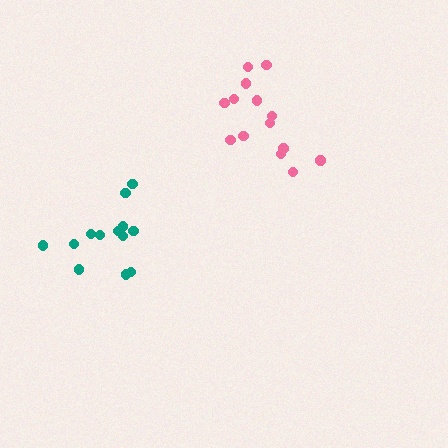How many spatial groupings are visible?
There are 2 spatial groupings.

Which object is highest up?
The pink cluster is topmost.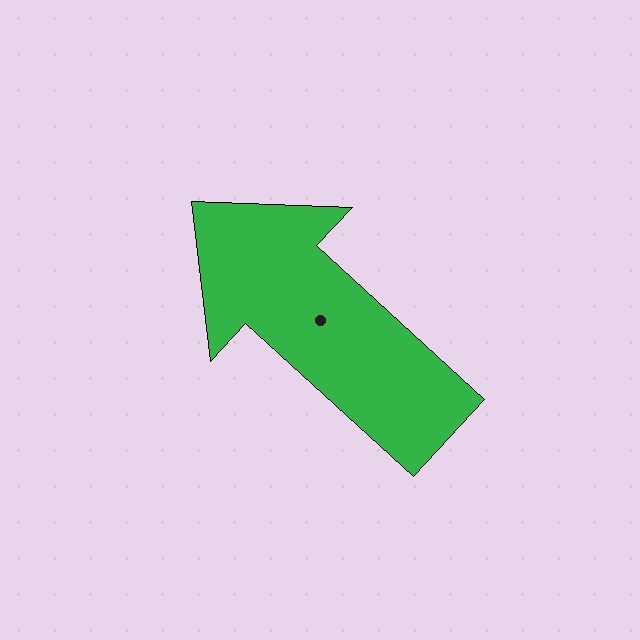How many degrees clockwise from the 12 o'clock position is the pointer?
Approximately 313 degrees.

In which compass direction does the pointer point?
Northwest.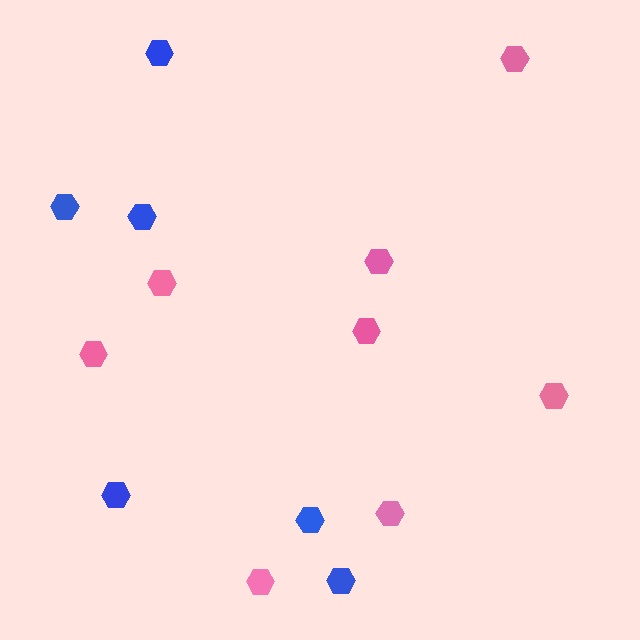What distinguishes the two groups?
There are 2 groups: one group of pink hexagons (8) and one group of blue hexagons (6).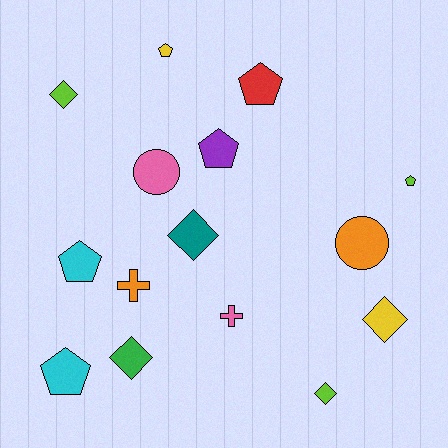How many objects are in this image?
There are 15 objects.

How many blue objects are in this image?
There are no blue objects.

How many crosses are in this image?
There are 2 crosses.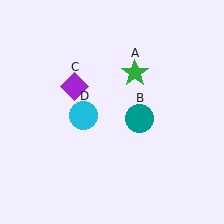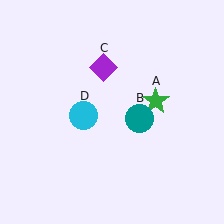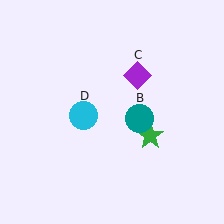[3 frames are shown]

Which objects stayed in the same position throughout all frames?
Teal circle (object B) and cyan circle (object D) remained stationary.